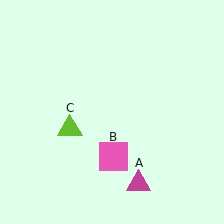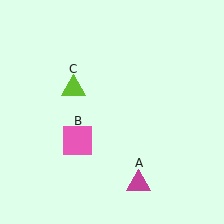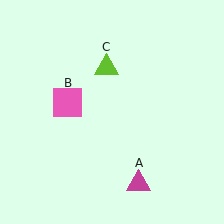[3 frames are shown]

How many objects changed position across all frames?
2 objects changed position: pink square (object B), lime triangle (object C).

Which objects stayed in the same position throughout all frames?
Magenta triangle (object A) remained stationary.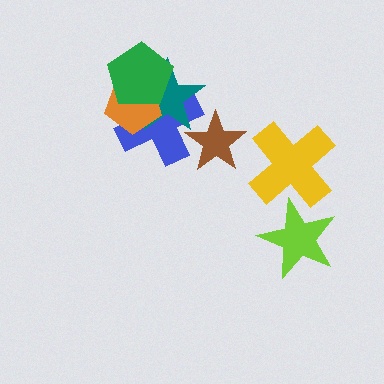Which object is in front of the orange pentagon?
The green pentagon is in front of the orange pentagon.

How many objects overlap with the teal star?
3 objects overlap with the teal star.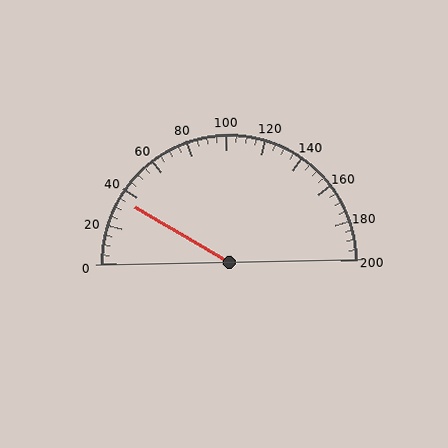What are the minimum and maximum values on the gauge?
The gauge ranges from 0 to 200.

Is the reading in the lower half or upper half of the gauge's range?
The reading is in the lower half of the range (0 to 200).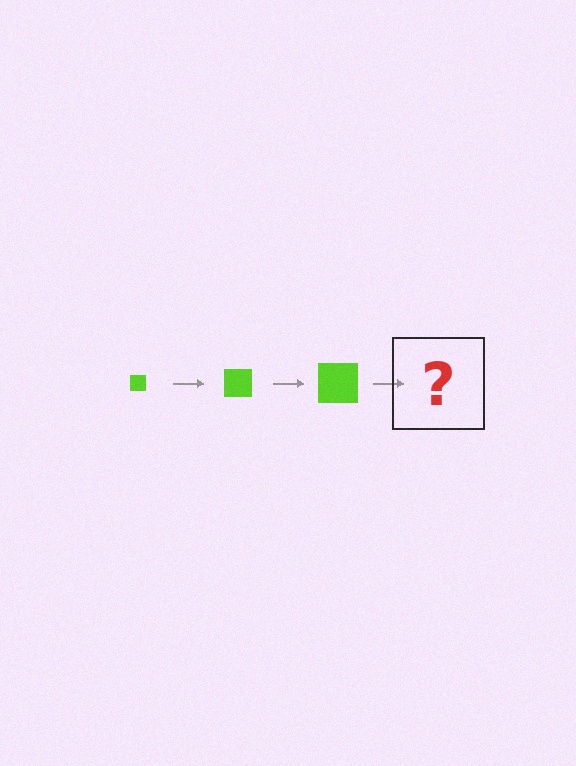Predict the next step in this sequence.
The next step is a lime square, larger than the previous one.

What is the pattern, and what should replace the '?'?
The pattern is that the square gets progressively larger each step. The '?' should be a lime square, larger than the previous one.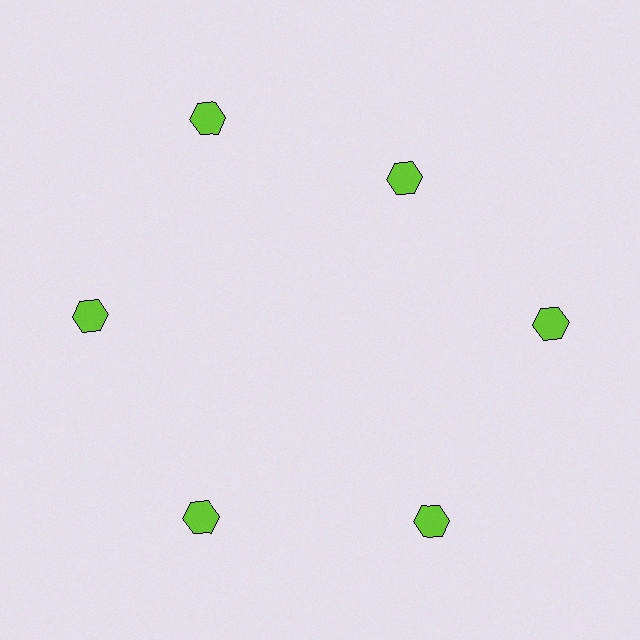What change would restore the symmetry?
The symmetry would be restored by moving it outward, back onto the ring so that all 6 hexagons sit at equal angles and equal distance from the center.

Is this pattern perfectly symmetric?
No. The 6 lime hexagons are arranged in a ring, but one element near the 1 o'clock position is pulled inward toward the center, breaking the 6-fold rotational symmetry.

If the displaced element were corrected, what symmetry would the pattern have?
It would have 6-fold rotational symmetry — the pattern would map onto itself every 60 degrees.